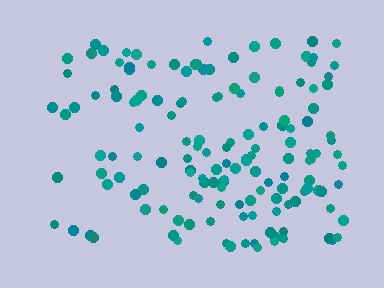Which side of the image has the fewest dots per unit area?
The left.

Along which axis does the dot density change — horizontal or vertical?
Horizontal.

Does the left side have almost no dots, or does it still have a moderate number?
Still a moderate number, just noticeably fewer than the right.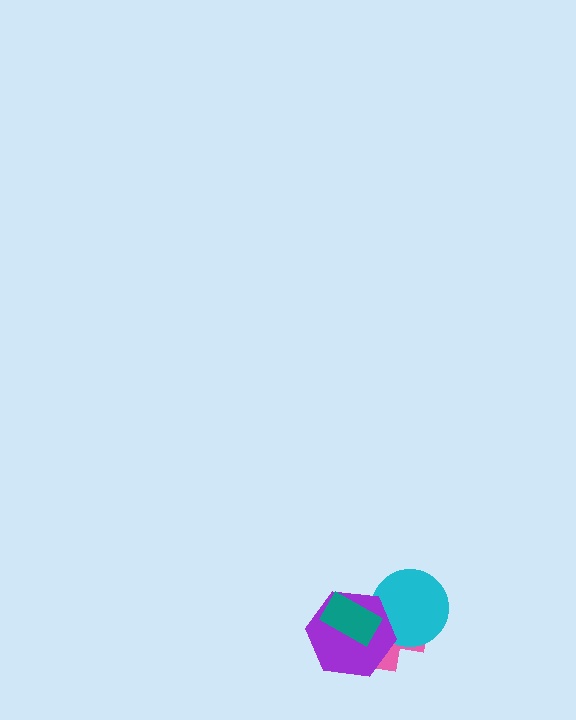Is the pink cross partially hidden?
Yes, it is partially covered by another shape.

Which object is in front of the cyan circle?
The purple hexagon is in front of the cyan circle.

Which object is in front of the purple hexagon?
The teal rectangle is in front of the purple hexagon.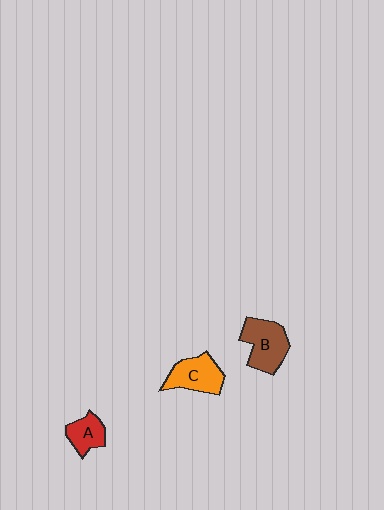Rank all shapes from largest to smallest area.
From largest to smallest: B (brown), C (orange), A (red).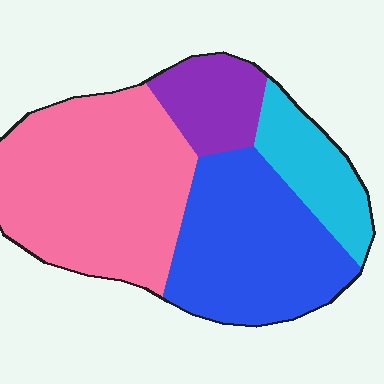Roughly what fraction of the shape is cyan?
Cyan takes up about one eighth (1/8) of the shape.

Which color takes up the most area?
Pink, at roughly 40%.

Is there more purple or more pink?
Pink.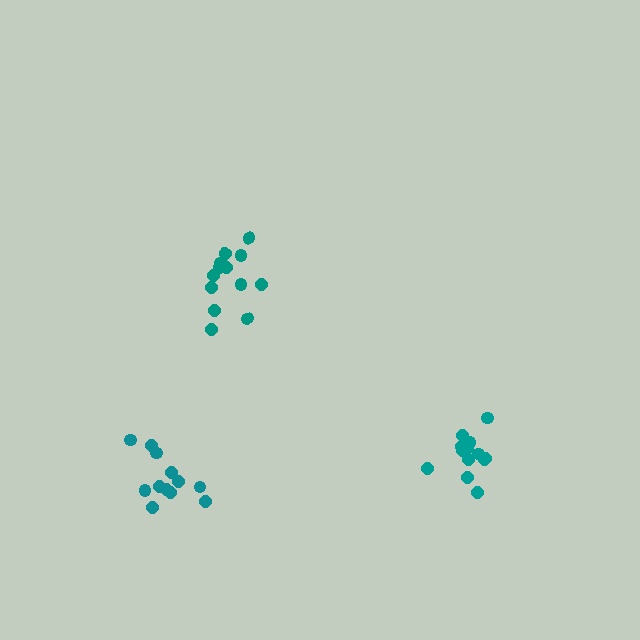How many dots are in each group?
Group 1: 12 dots, Group 2: 13 dots, Group 3: 14 dots (39 total).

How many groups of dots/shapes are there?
There are 3 groups.